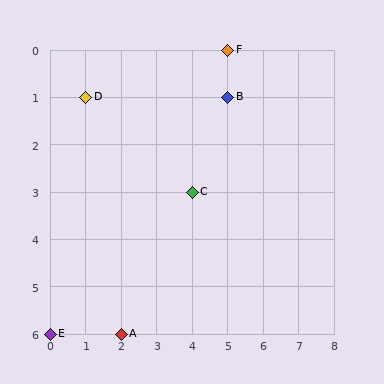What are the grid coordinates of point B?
Point B is at grid coordinates (5, 1).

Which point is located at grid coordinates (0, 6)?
Point E is at (0, 6).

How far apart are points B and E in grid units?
Points B and E are 5 columns and 5 rows apart (about 7.1 grid units diagonally).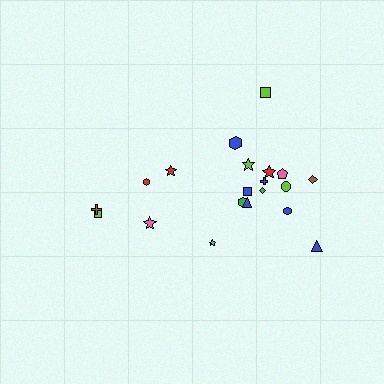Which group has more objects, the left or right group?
The right group.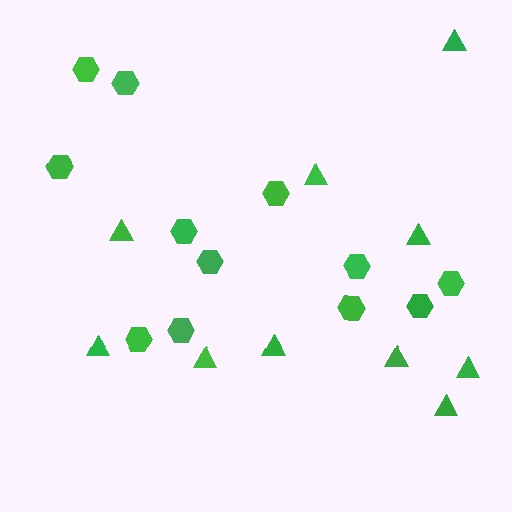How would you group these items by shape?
There are 2 groups: one group of hexagons (12) and one group of triangles (10).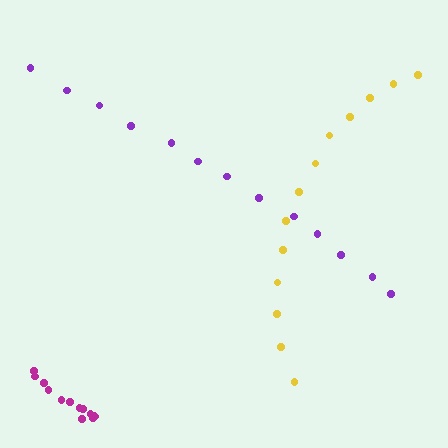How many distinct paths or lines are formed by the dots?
There are 3 distinct paths.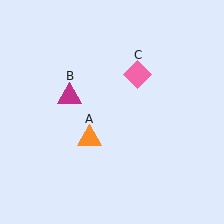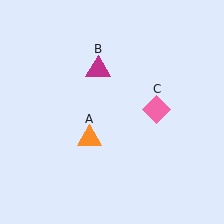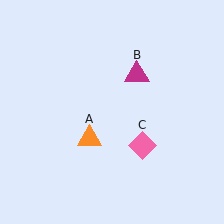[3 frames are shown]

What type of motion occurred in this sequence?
The magenta triangle (object B), pink diamond (object C) rotated clockwise around the center of the scene.